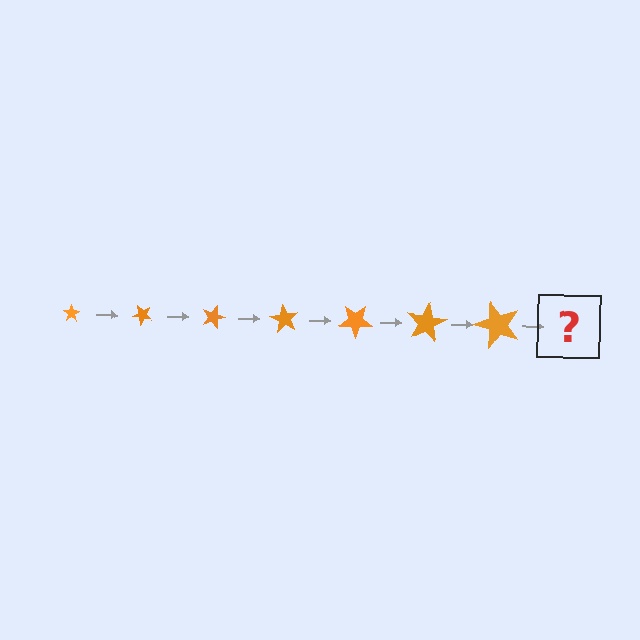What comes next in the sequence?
The next element should be a star, larger than the previous one and rotated 315 degrees from the start.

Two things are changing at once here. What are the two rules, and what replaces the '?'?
The two rules are that the star grows larger each step and it rotates 45 degrees each step. The '?' should be a star, larger than the previous one and rotated 315 degrees from the start.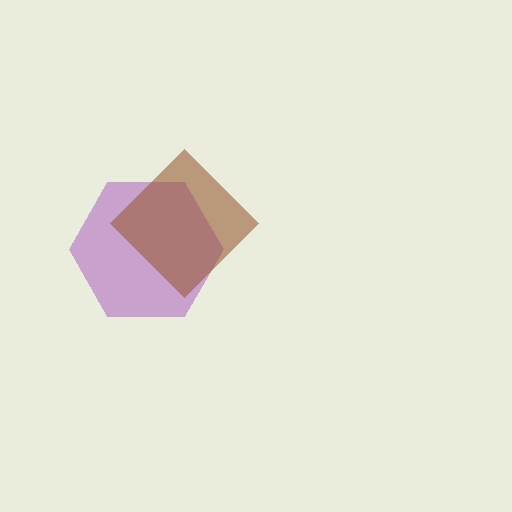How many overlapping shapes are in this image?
There are 2 overlapping shapes in the image.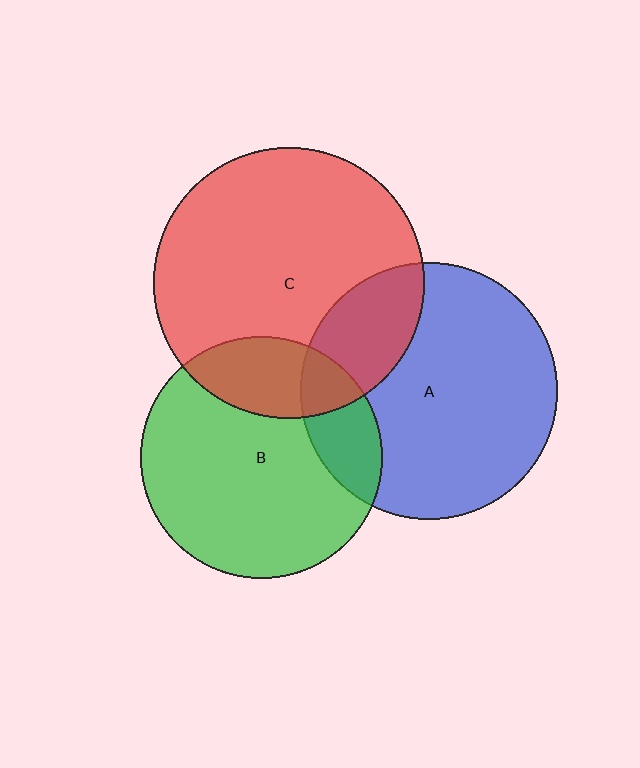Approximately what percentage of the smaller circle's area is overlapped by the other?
Approximately 20%.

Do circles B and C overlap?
Yes.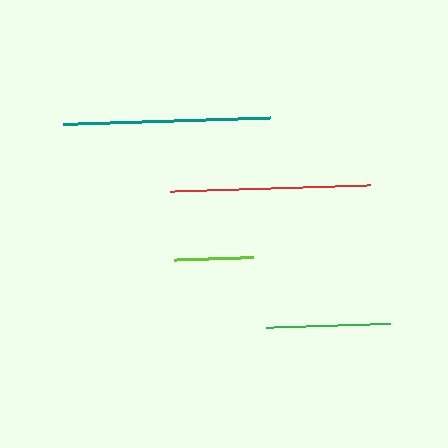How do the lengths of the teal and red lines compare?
The teal and red lines are approximately the same length.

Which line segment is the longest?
The teal line is the longest at approximately 206 pixels.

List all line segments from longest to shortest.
From longest to shortest: teal, red, green, lime.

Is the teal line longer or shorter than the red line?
The teal line is longer than the red line.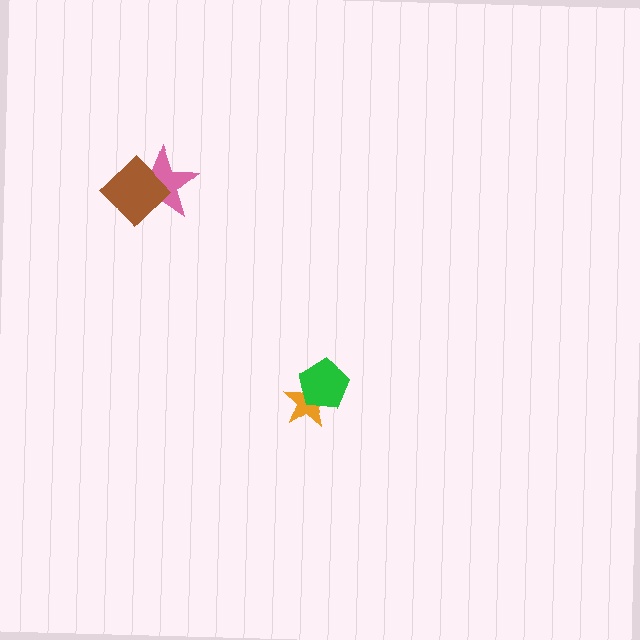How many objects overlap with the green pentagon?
1 object overlaps with the green pentagon.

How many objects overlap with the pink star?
1 object overlaps with the pink star.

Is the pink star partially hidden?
Yes, it is partially covered by another shape.